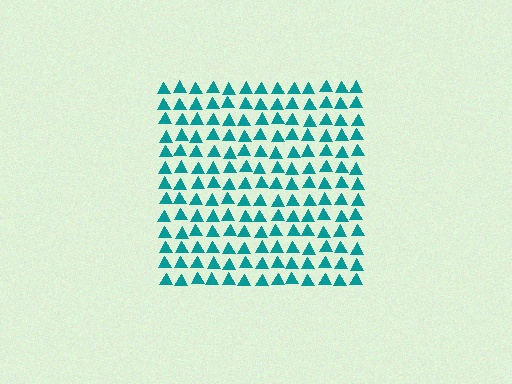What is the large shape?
The large shape is a square.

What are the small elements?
The small elements are triangles.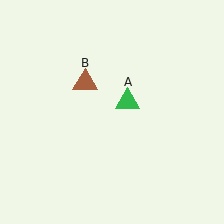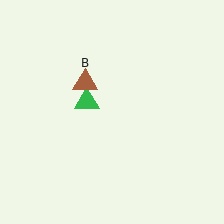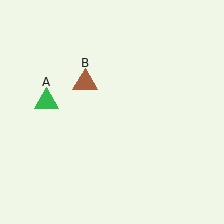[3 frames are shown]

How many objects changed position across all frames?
1 object changed position: green triangle (object A).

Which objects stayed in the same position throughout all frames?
Brown triangle (object B) remained stationary.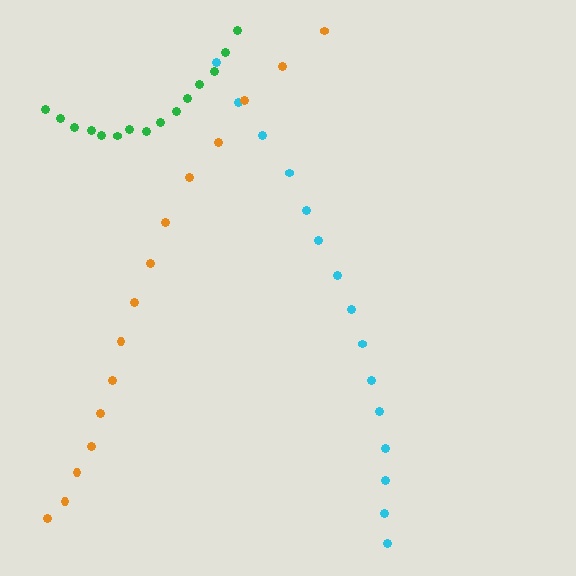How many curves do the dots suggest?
There are 3 distinct paths.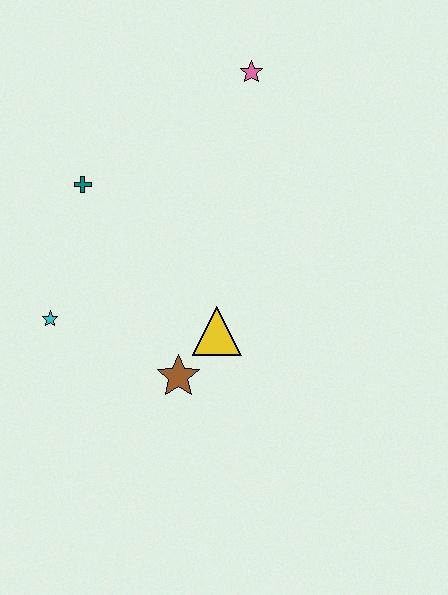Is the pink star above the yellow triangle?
Yes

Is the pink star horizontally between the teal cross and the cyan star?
No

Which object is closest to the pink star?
The teal cross is closest to the pink star.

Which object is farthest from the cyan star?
The pink star is farthest from the cyan star.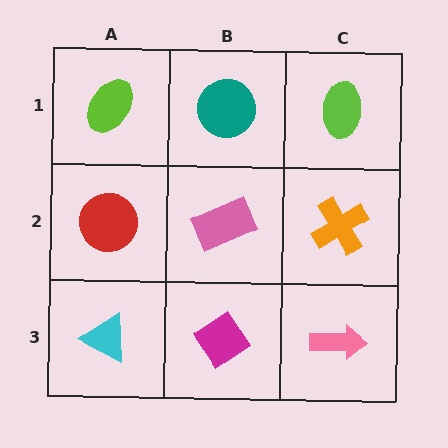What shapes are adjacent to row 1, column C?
An orange cross (row 2, column C), a teal circle (row 1, column B).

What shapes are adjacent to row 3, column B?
A pink rectangle (row 2, column B), a cyan triangle (row 3, column A), a pink arrow (row 3, column C).